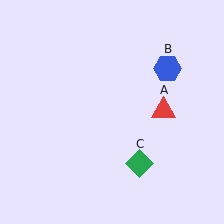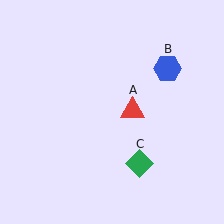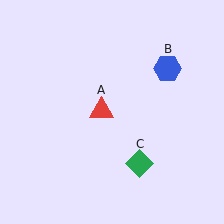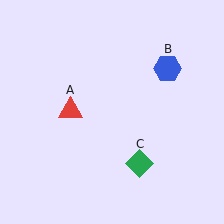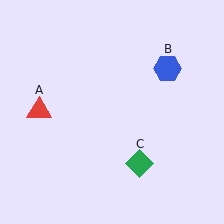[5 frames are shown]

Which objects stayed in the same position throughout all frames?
Blue hexagon (object B) and green diamond (object C) remained stationary.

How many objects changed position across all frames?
1 object changed position: red triangle (object A).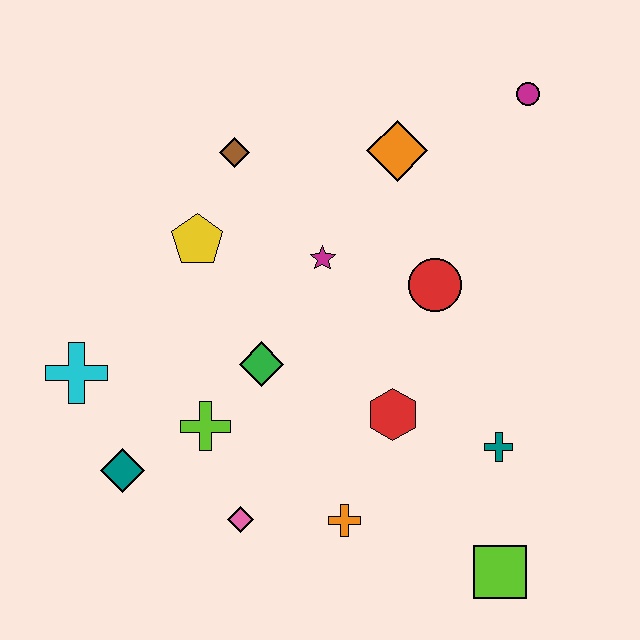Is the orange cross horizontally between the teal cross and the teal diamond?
Yes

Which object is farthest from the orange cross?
The magenta circle is farthest from the orange cross.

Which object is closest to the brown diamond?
The yellow pentagon is closest to the brown diamond.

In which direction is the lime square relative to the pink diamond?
The lime square is to the right of the pink diamond.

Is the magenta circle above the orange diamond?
Yes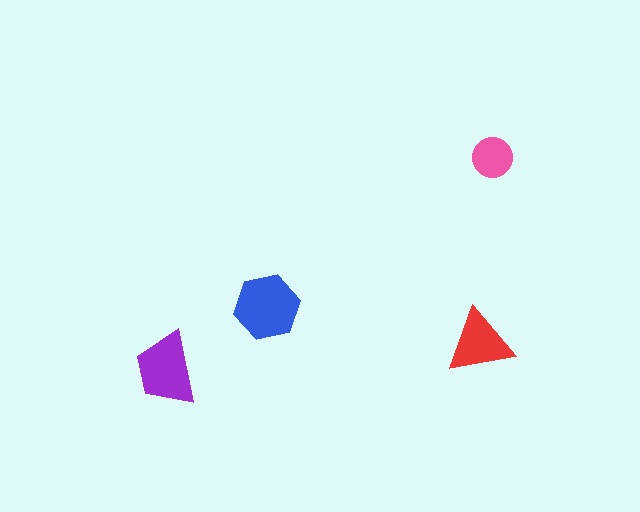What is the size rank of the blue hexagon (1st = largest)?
1st.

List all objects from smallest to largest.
The pink circle, the red triangle, the purple trapezoid, the blue hexagon.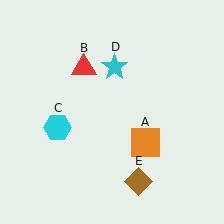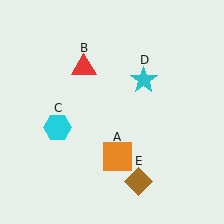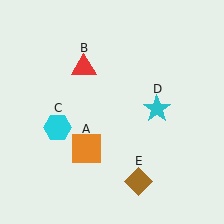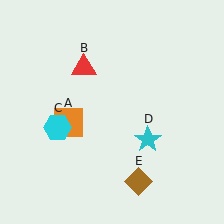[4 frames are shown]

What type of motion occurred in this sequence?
The orange square (object A), cyan star (object D) rotated clockwise around the center of the scene.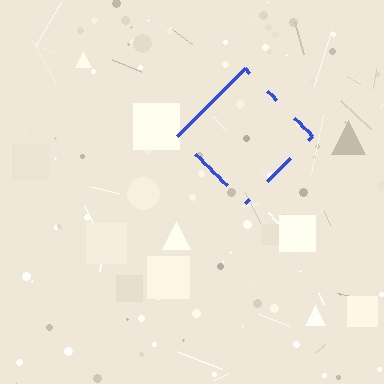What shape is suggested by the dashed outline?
The dashed outline suggests a diamond.